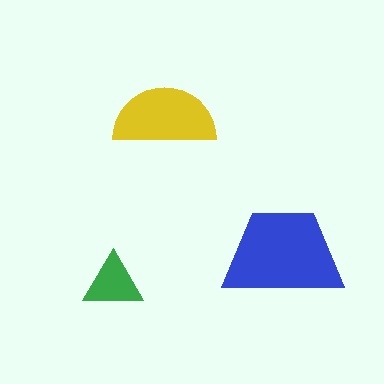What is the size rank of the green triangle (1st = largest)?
3rd.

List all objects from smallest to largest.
The green triangle, the yellow semicircle, the blue trapezoid.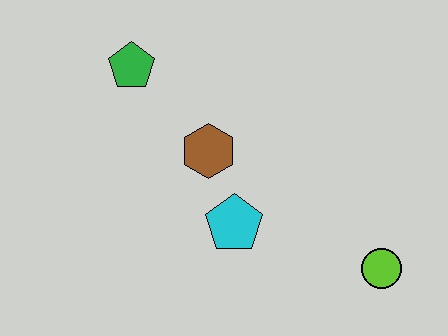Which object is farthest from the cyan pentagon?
The green pentagon is farthest from the cyan pentagon.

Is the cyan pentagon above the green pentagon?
No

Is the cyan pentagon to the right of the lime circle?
No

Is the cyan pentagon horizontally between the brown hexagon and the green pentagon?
No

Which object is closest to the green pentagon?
The brown hexagon is closest to the green pentagon.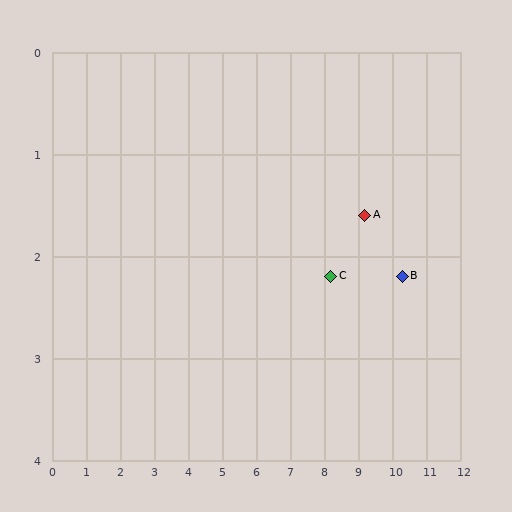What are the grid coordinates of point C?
Point C is at approximately (8.2, 2.2).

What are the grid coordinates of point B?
Point B is at approximately (10.3, 2.2).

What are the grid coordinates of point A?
Point A is at approximately (9.2, 1.6).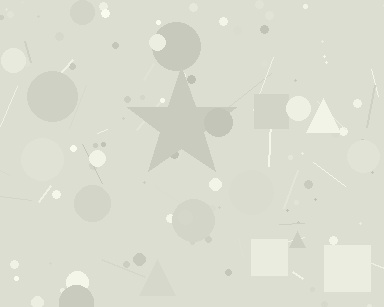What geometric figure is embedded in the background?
A star is embedded in the background.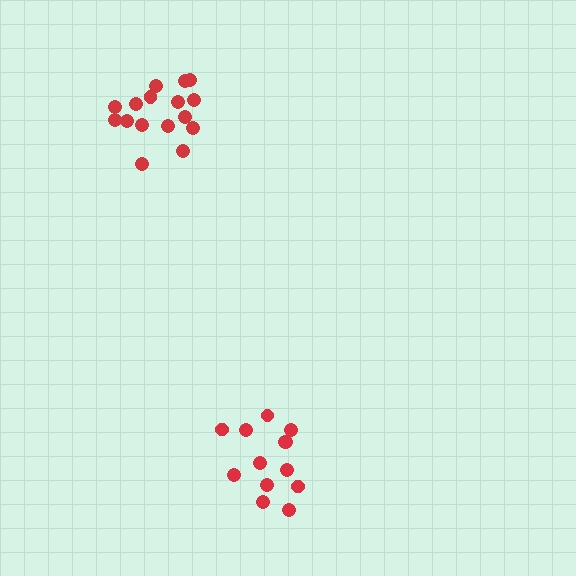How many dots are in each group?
Group 1: 16 dots, Group 2: 13 dots (29 total).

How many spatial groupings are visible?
There are 2 spatial groupings.